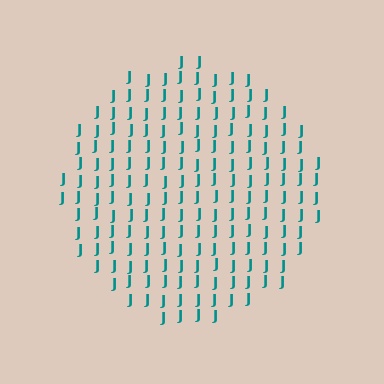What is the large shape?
The large shape is a circle.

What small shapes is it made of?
It is made of small letter J's.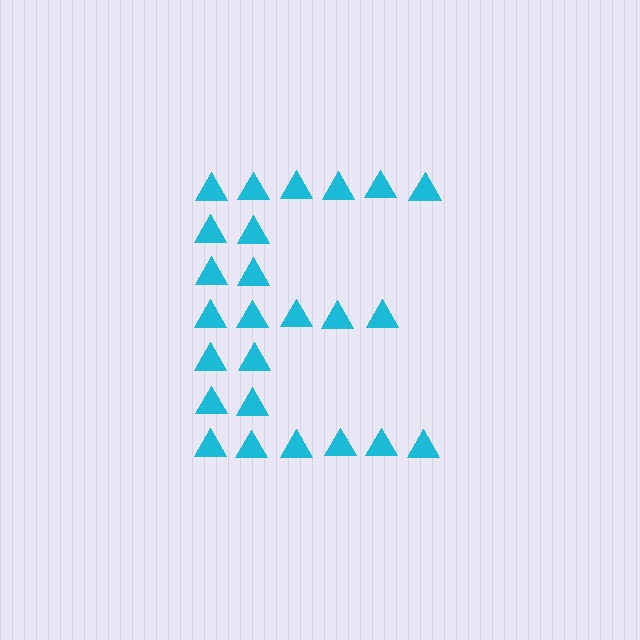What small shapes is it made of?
It is made of small triangles.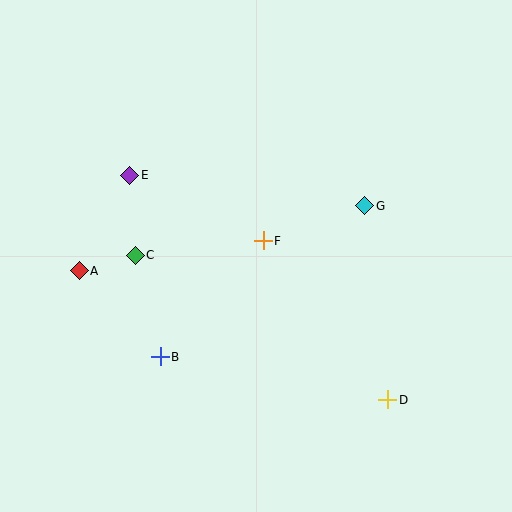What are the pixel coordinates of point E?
Point E is at (130, 175).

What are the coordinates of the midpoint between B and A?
The midpoint between B and A is at (120, 314).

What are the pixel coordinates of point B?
Point B is at (160, 357).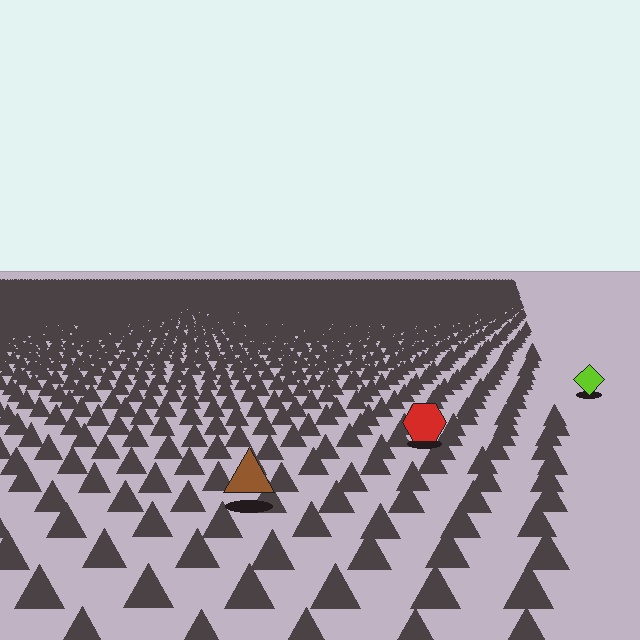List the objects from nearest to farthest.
From nearest to farthest: the brown triangle, the red hexagon, the lime diamond.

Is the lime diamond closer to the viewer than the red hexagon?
No. The red hexagon is closer — you can tell from the texture gradient: the ground texture is coarser near it.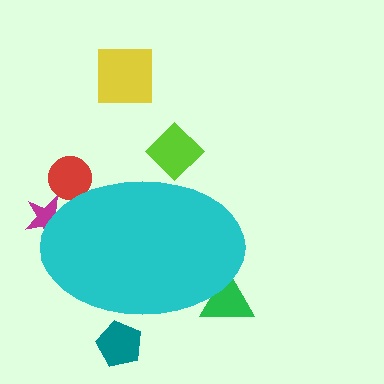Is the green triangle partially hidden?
Yes, the green triangle is partially hidden behind the cyan ellipse.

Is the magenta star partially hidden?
Yes, the magenta star is partially hidden behind the cyan ellipse.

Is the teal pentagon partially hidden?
Yes, the teal pentagon is partially hidden behind the cyan ellipse.